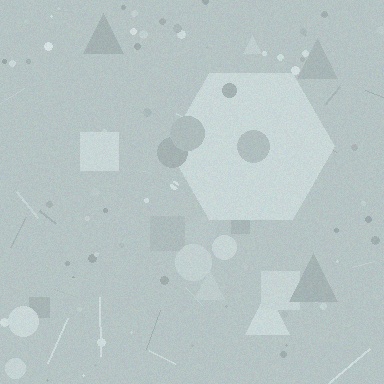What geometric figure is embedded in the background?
A hexagon is embedded in the background.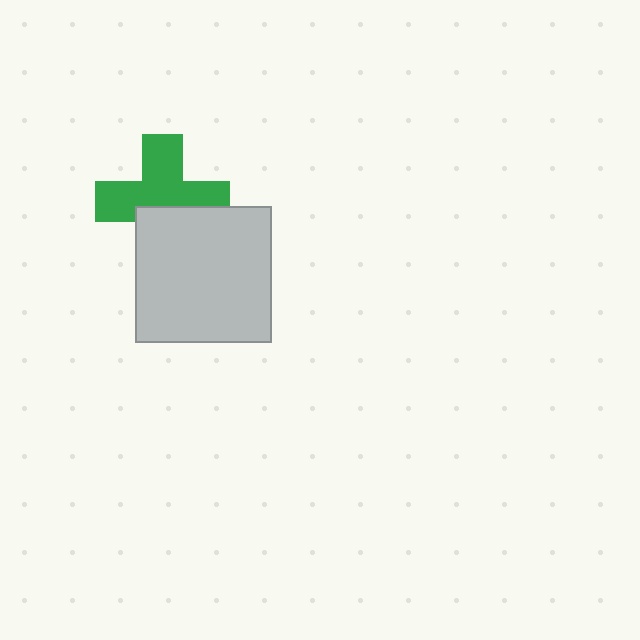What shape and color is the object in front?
The object in front is a light gray square.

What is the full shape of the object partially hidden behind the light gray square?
The partially hidden object is a green cross.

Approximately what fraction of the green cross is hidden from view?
Roughly 37% of the green cross is hidden behind the light gray square.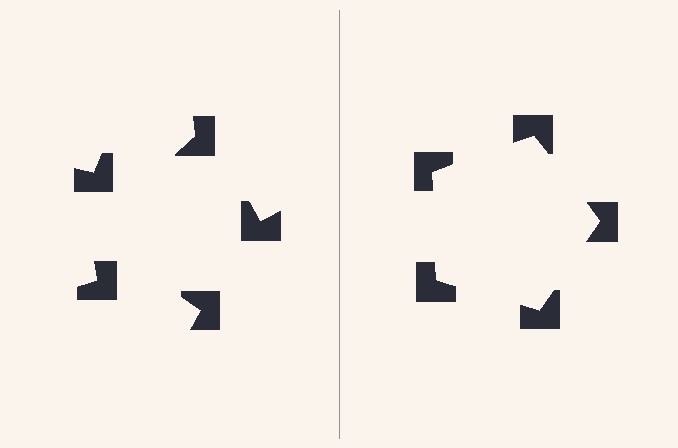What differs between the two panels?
The notched squares are positioned identically on both sides; only the wedge orientations differ. On the right they align to a pentagon; on the left they are misaligned.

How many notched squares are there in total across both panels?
10 — 5 on each side.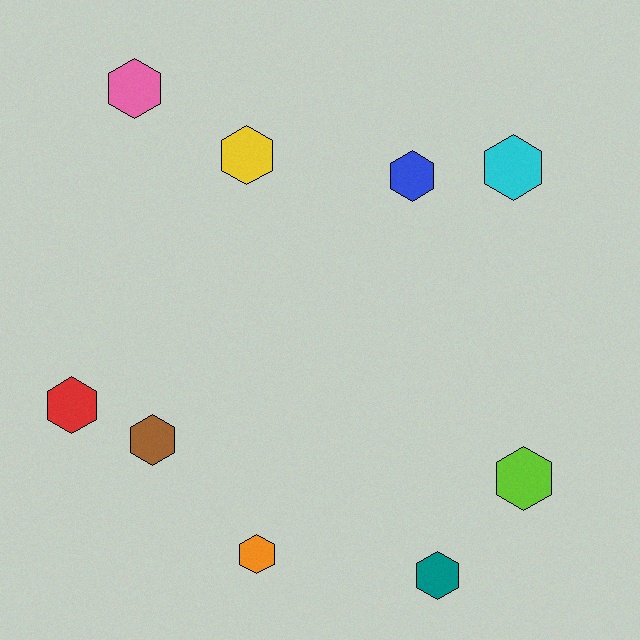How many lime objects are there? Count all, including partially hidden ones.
There is 1 lime object.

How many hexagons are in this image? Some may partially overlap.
There are 9 hexagons.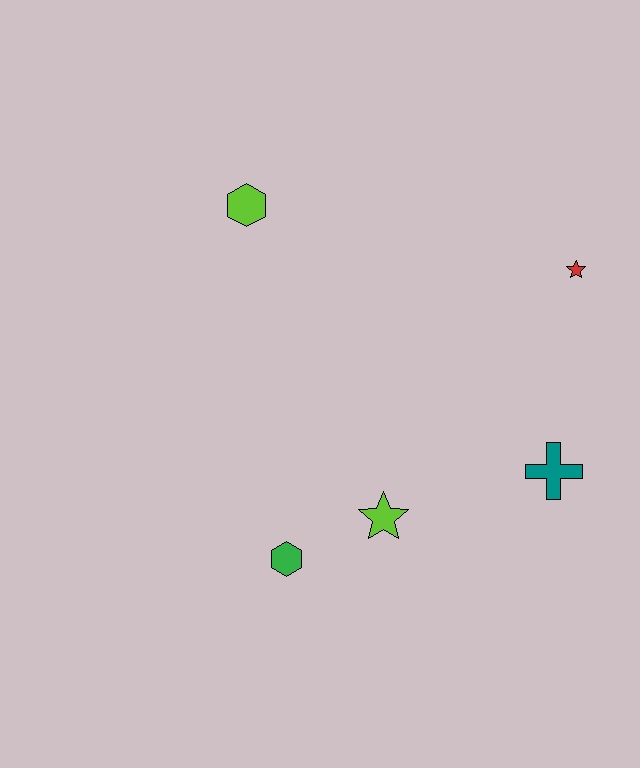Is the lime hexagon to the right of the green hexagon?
No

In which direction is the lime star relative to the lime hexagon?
The lime star is below the lime hexagon.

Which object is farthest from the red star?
The green hexagon is farthest from the red star.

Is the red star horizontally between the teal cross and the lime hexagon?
No